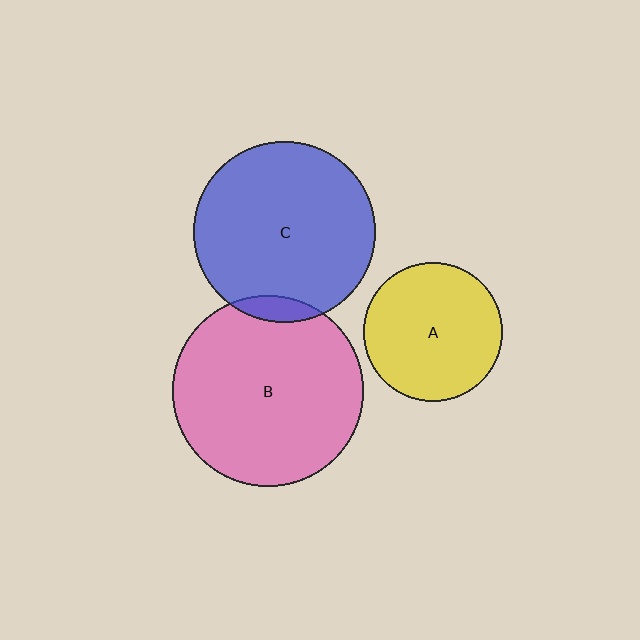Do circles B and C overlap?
Yes.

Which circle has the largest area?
Circle B (pink).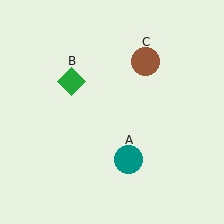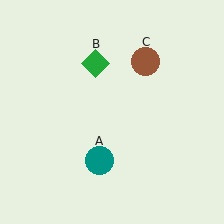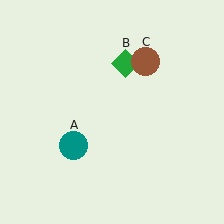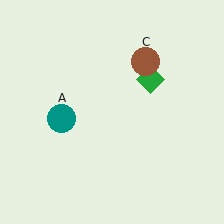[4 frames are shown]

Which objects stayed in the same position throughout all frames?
Brown circle (object C) remained stationary.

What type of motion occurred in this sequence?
The teal circle (object A), green diamond (object B) rotated clockwise around the center of the scene.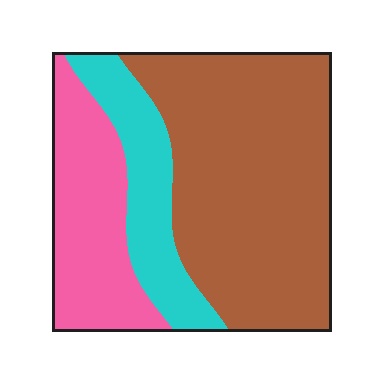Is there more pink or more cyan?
Pink.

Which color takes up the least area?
Cyan, at roughly 20%.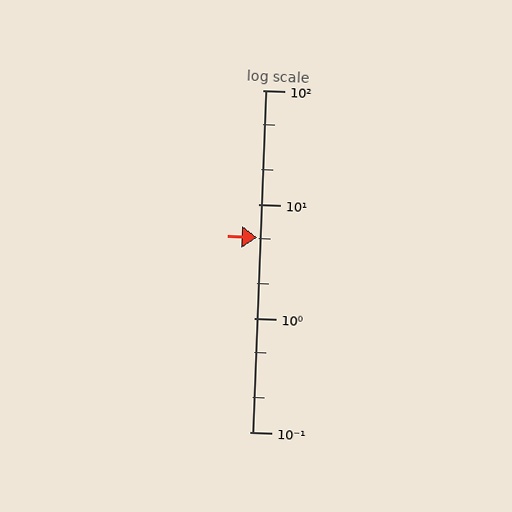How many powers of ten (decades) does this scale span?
The scale spans 3 decades, from 0.1 to 100.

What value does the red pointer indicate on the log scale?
The pointer indicates approximately 5.1.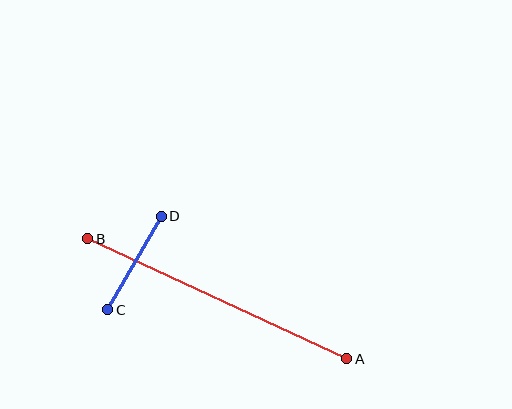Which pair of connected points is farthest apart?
Points A and B are farthest apart.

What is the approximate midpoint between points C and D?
The midpoint is at approximately (135, 263) pixels.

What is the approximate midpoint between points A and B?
The midpoint is at approximately (217, 299) pixels.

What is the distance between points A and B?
The distance is approximately 286 pixels.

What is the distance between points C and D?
The distance is approximately 108 pixels.